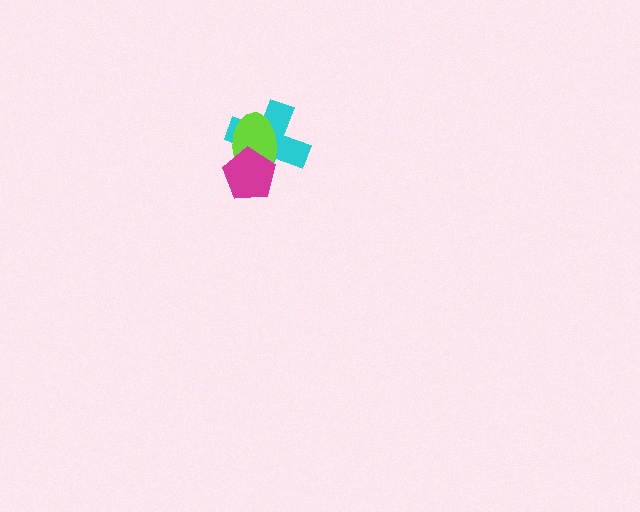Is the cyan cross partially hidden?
Yes, it is partially covered by another shape.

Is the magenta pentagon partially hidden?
No, no other shape covers it.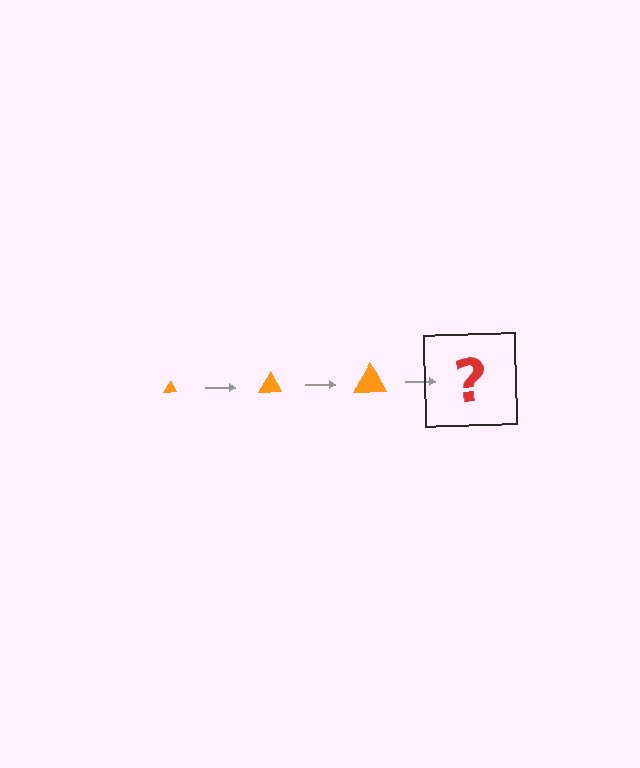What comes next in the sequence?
The next element should be an orange triangle, larger than the previous one.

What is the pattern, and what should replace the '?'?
The pattern is that the triangle gets progressively larger each step. The '?' should be an orange triangle, larger than the previous one.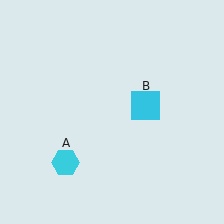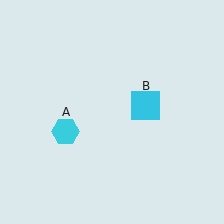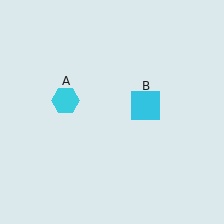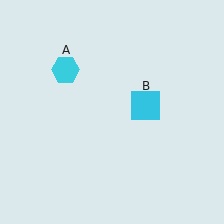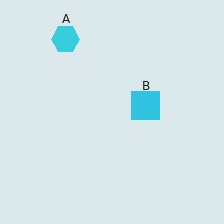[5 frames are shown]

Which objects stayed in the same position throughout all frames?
Cyan square (object B) remained stationary.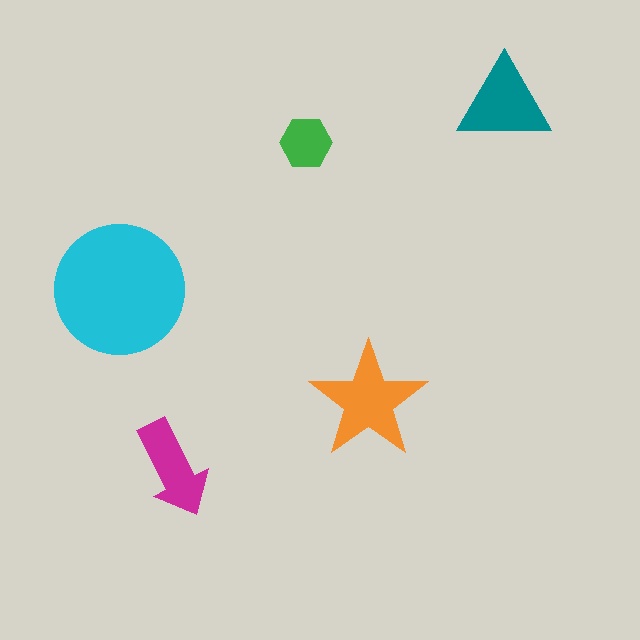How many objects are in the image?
There are 5 objects in the image.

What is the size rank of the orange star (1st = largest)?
2nd.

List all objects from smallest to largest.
The green hexagon, the magenta arrow, the teal triangle, the orange star, the cyan circle.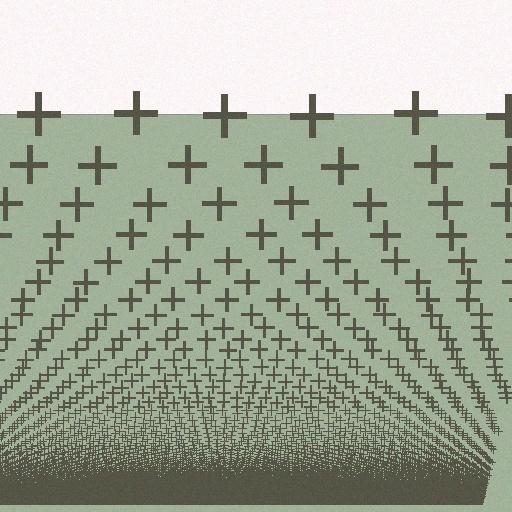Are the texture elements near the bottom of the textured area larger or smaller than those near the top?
Smaller. The gradient is inverted — elements near the bottom are smaller and denser.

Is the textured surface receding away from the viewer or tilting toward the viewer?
The surface appears to tilt toward the viewer. Texture elements get larger and sparser toward the top.